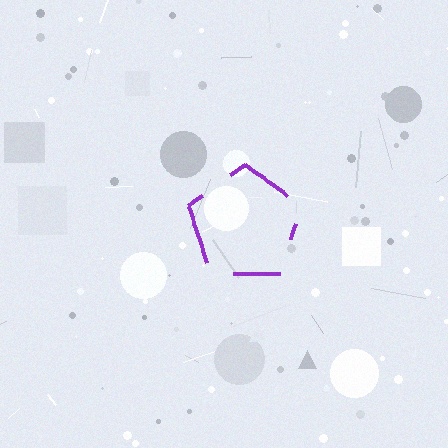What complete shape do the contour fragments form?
The contour fragments form a pentagon.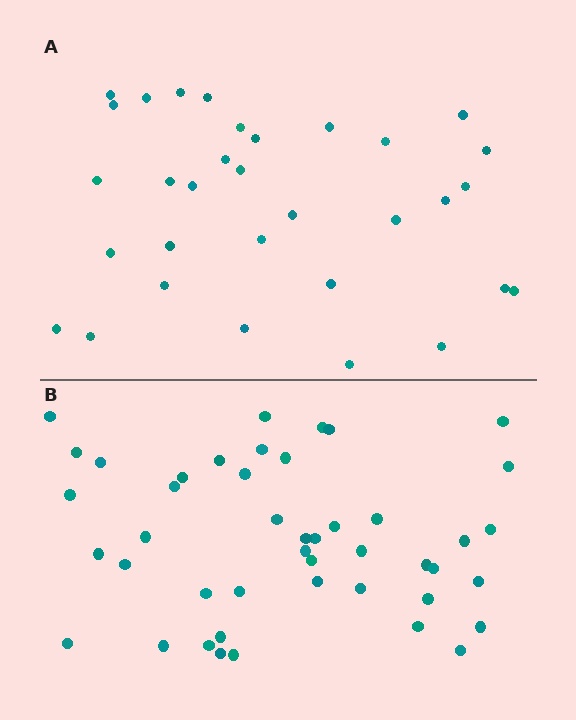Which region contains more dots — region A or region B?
Region B (the bottom region) has more dots.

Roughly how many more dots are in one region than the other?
Region B has approximately 15 more dots than region A.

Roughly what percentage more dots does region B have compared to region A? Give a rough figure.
About 40% more.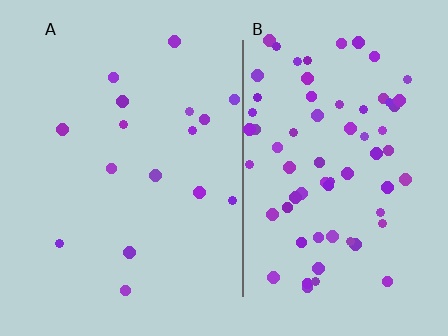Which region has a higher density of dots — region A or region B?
B (the right).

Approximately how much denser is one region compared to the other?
Approximately 4.2× — region B over region A.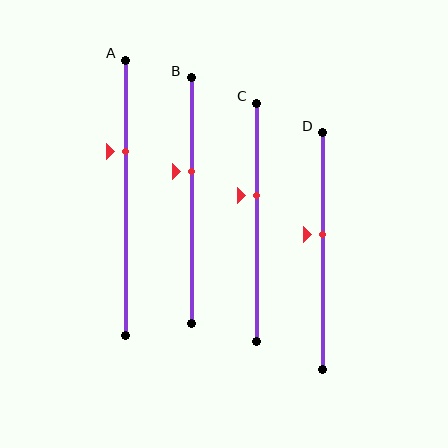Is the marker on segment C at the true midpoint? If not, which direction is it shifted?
No, the marker on segment C is shifted upward by about 12% of the segment length.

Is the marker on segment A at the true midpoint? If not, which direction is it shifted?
No, the marker on segment A is shifted upward by about 17% of the segment length.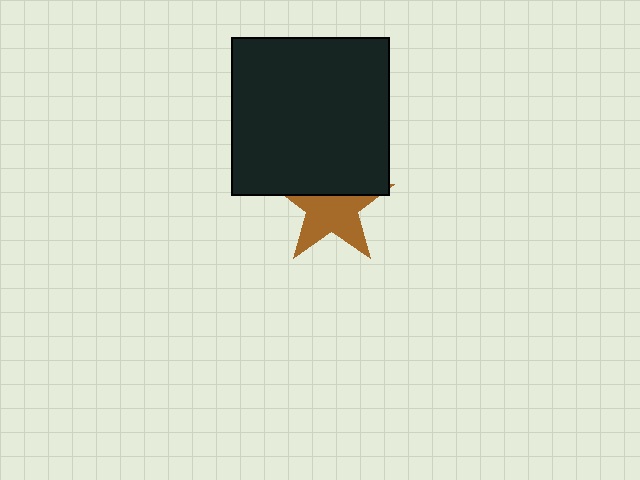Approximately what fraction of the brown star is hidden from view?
Roughly 39% of the brown star is hidden behind the black square.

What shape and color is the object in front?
The object in front is a black square.